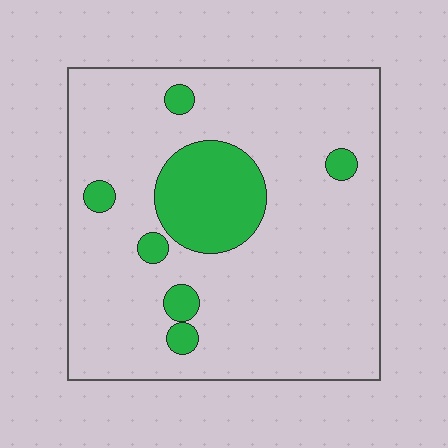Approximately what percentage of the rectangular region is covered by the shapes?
Approximately 15%.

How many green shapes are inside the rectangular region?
7.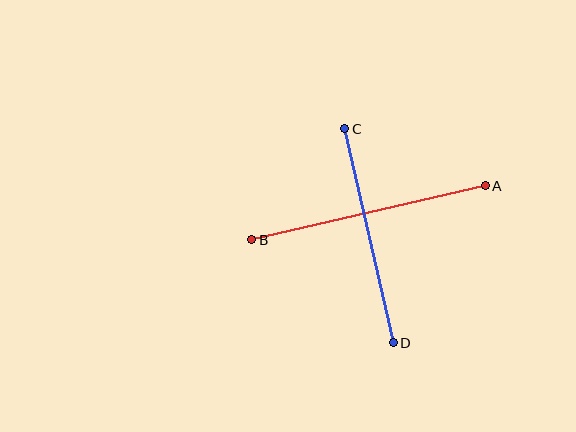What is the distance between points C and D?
The distance is approximately 219 pixels.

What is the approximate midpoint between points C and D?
The midpoint is at approximately (369, 236) pixels.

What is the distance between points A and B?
The distance is approximately 240 pixels.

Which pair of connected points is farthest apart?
Points A and B are farthest apart.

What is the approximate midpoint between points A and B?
The midpoint is at approximately (368, 213) pixels.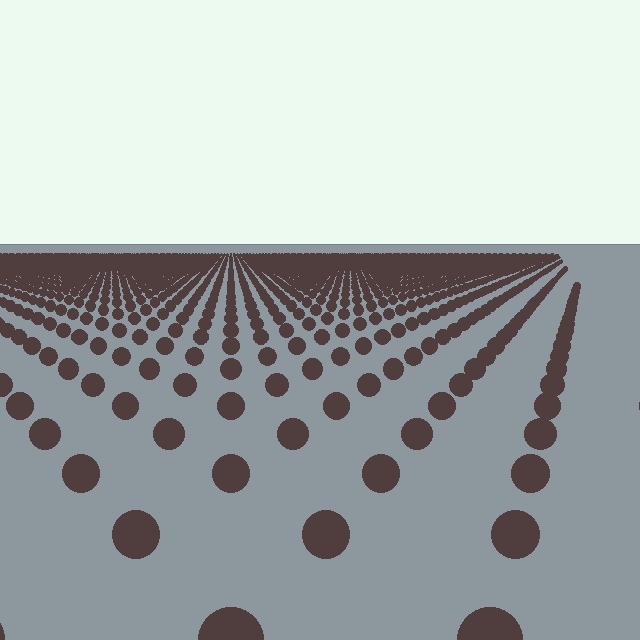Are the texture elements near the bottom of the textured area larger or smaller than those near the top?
Larger. Near the bottom, elements are closer to the viewer and appear at a bigger on-screen size.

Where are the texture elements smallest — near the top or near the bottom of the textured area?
Near the top.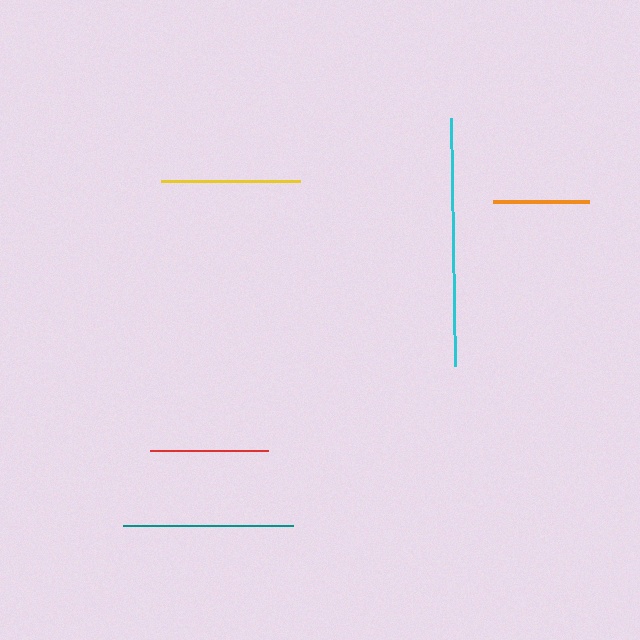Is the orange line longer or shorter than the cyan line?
The cyan line is longer than the orange line.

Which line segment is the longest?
The cyan line is the longest at approximately 248 pixels.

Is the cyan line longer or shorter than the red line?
The cyan line is longer than the red line.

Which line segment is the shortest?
The orange line is the shortest at approximately 95 pixels.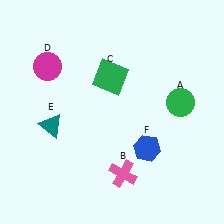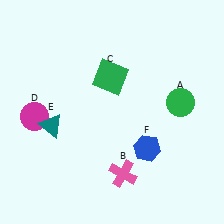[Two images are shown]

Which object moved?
The magenta circle (D) moved down.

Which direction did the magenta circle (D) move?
The magenta circle (D) moved down.